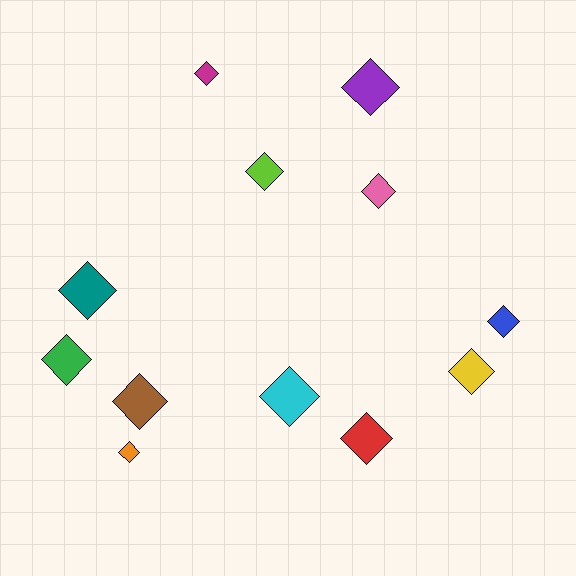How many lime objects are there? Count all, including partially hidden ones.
There is 1 lime object.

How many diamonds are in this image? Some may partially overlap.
There are 12 diamonds.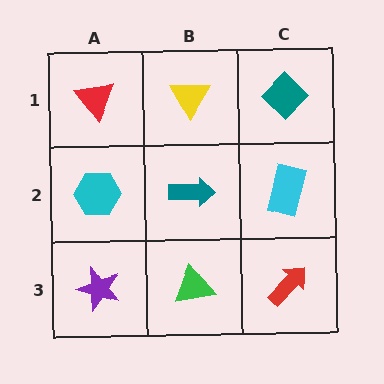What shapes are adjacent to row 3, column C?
A cyan rectangle (row 2, column C), a green triangle (row 3, column B).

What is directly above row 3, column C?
A cyan rectangle.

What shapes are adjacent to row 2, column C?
A teal diamond (row 1, column C), a red arrow (row 3, column C), a teal arrow (row 2, column B).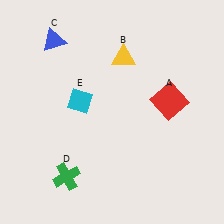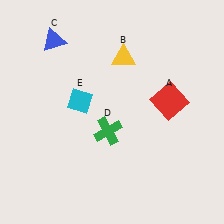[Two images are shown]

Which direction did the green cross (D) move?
The green cross (D) moved up.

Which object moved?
The green cross (D) moved up.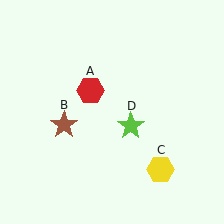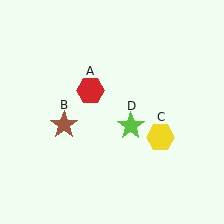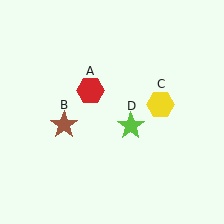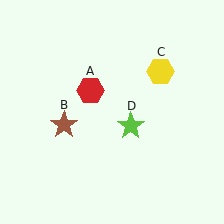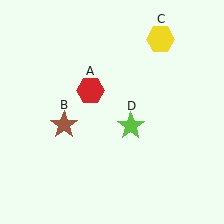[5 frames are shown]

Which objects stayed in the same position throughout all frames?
Red hexagon (object A) and brown star (object B) and lime star (object D) remained stationary.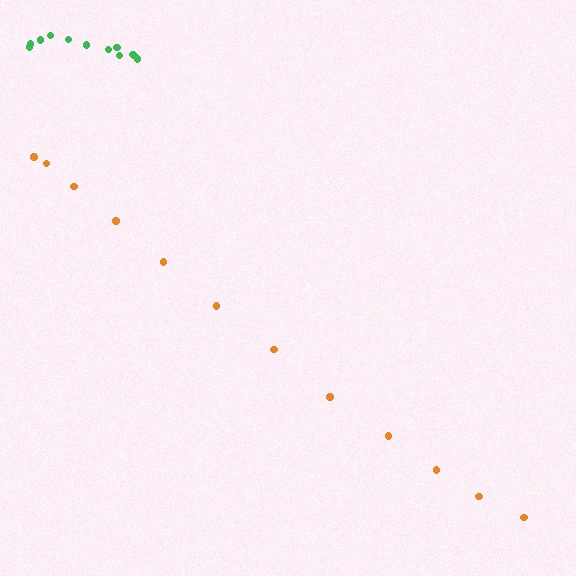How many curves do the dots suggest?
There are 2 distinct paths.